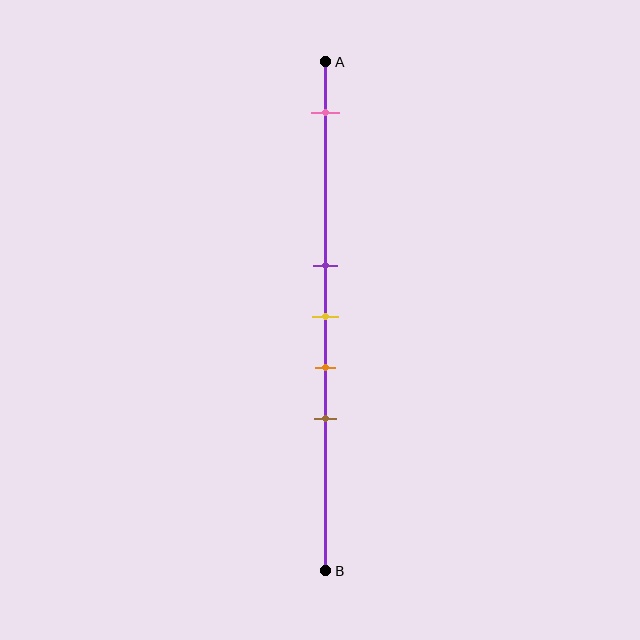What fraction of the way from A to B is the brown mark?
The brown mark is approximately 70% (0.7) of the way from A to B.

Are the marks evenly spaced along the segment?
No, the marks are not evenly spaced.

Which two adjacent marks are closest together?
The purple and yellow marks are the closest adjacent pair.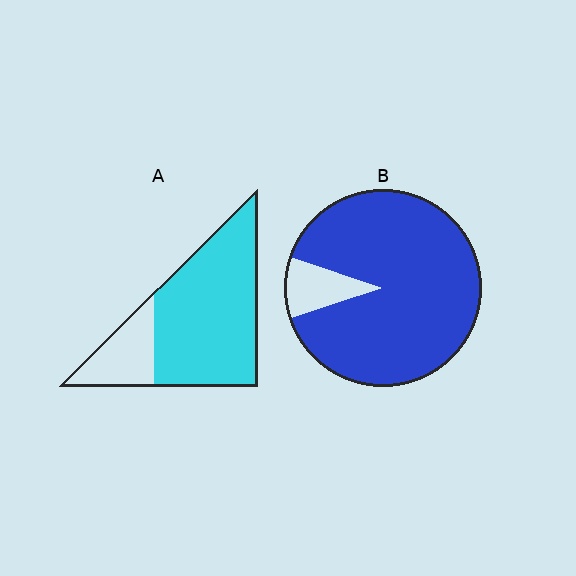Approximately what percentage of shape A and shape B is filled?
A is approximately 75% and B is approximately 90%.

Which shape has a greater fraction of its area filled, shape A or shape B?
Shape B.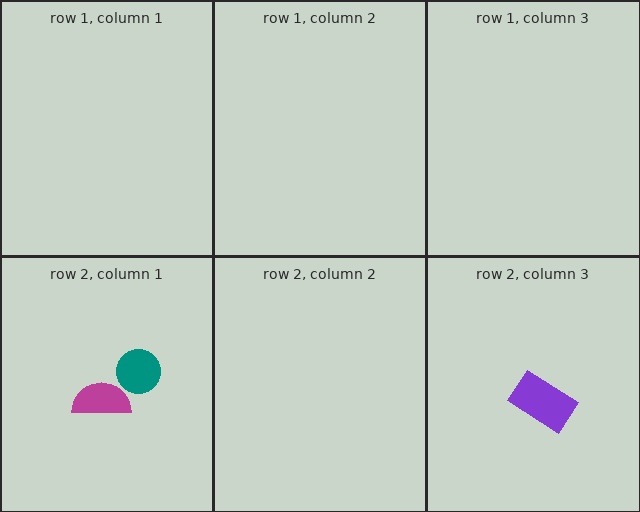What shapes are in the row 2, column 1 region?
The magenta semicircle, the teal circle.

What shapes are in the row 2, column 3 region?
The purple rectangle.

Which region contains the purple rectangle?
The row 2, column 3 region.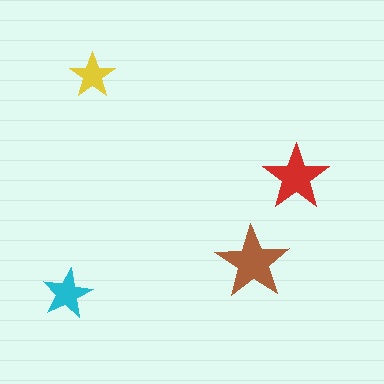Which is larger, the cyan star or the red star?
The red one.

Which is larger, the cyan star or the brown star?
The brown one.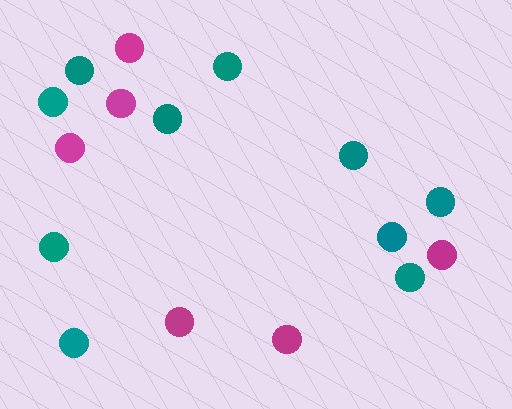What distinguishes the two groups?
There are 2 groups: one group of magenta circles (6) and one group of teal circles (10).